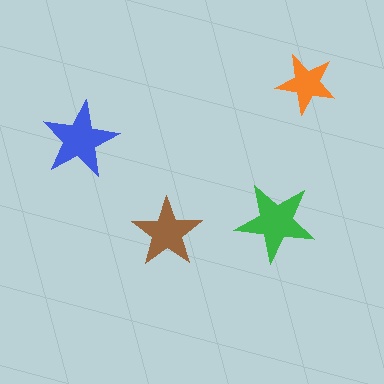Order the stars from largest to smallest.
the green one, the blue one, the brown one, the orange one.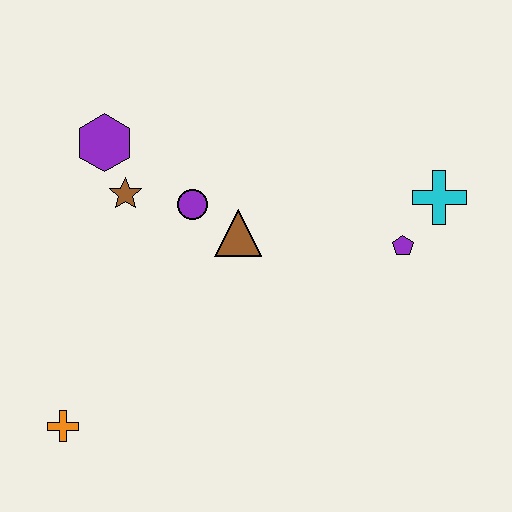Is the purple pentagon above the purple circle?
No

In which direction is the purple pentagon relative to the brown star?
The purple pentagon is to the right of the brown star.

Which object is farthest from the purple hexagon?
The cyan cross is farthest from the purple hexagon.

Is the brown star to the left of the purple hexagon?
No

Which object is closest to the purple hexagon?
The brown star is closest to the purple hexagon.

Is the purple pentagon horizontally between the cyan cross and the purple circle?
Yes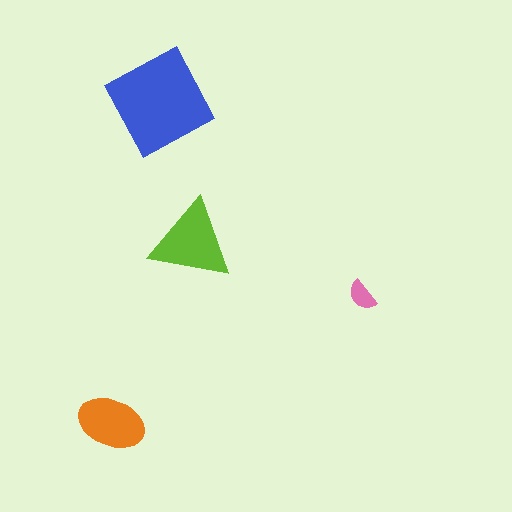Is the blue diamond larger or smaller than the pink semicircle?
Larger.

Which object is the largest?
The blue diamond.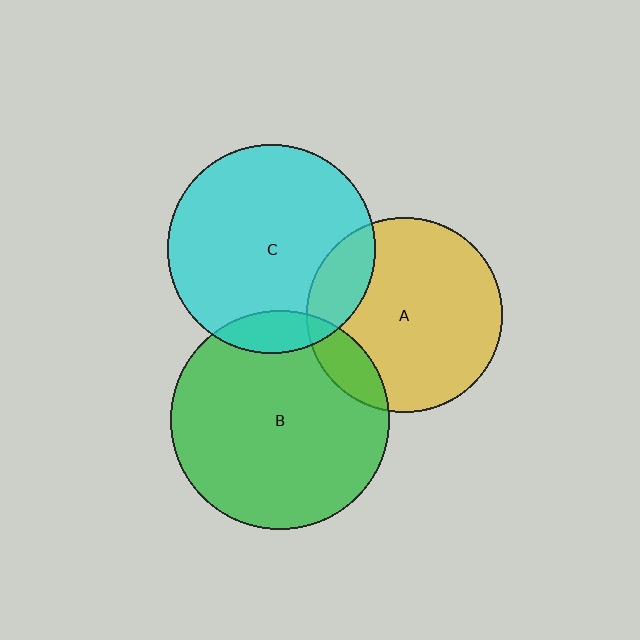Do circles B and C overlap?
Yes.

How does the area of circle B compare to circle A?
Approximately 1.3 times.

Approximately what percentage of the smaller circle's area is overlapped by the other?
Approximately 10%.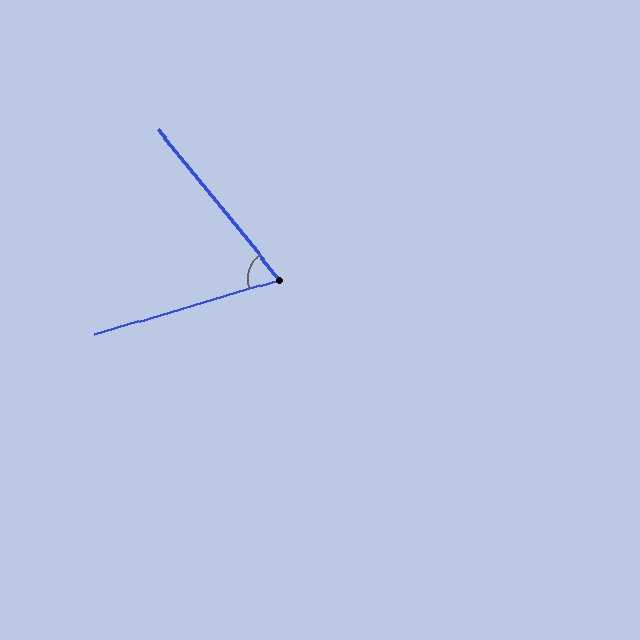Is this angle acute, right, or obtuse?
It is acute.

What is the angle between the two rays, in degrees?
Approximately 68 degrees.